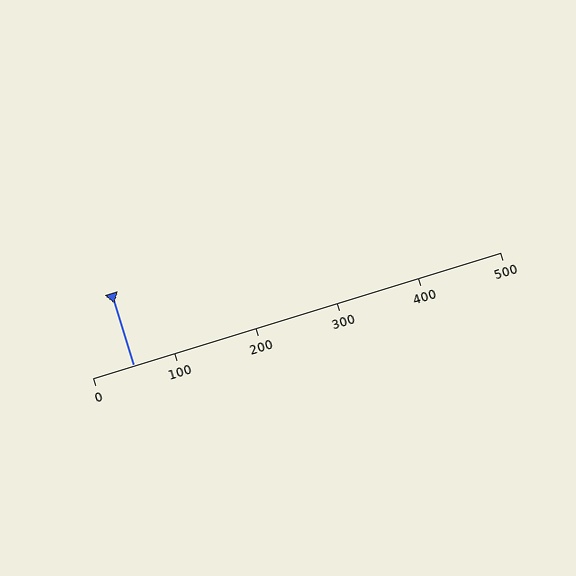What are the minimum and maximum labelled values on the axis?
The axis runs from 0 to 500.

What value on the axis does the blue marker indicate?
The marker indicates approximately 50.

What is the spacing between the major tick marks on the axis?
The major ticks are spaced 100 apart.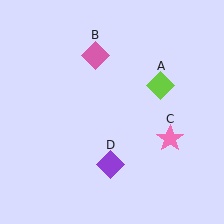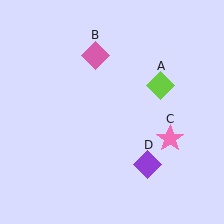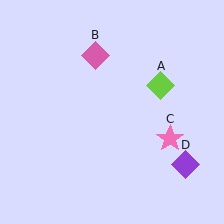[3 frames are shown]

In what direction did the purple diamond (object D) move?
The purple diamond (object D) moved right.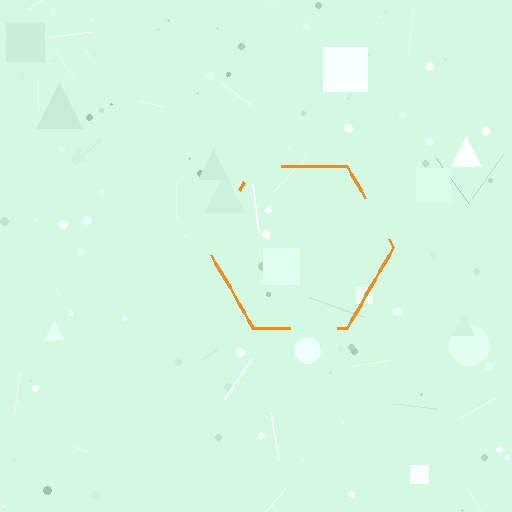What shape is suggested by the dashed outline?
The dashed outline suggests a hexagon.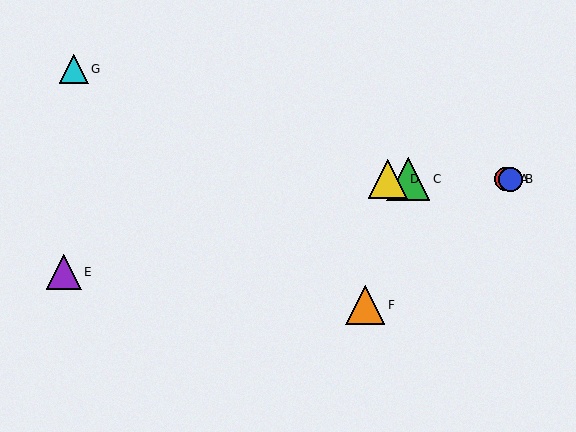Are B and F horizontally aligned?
No, B is at y≈179 and F is at y≈305.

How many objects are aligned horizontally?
4 objects (A, B, C, D) are aligned horizontally.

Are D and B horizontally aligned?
Yes, both are at y≈179.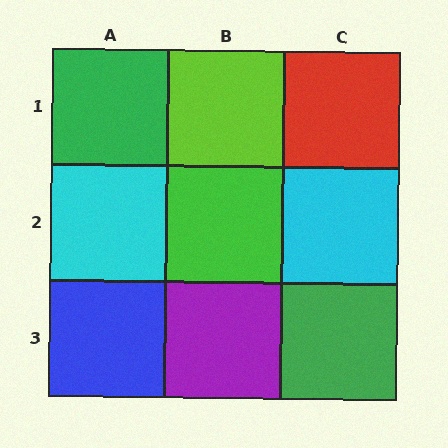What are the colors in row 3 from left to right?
Blue, purple, green.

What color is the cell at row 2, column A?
Cyan.